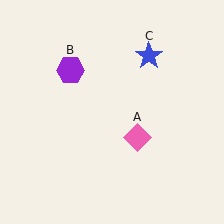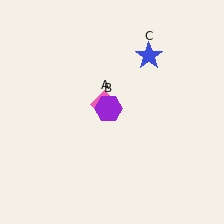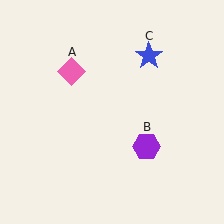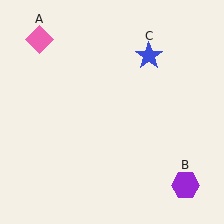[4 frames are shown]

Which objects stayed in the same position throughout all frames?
Blue star (object C) remained stationary.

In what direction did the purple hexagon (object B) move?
The purple hexagon (object B) moved down and to the right.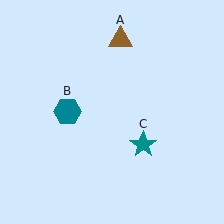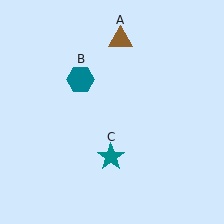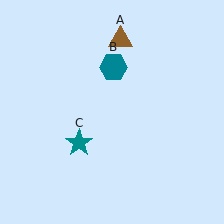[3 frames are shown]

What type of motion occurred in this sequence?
The teal hexagon (object B), teal star (object C) rotated clockwise around the center of the scene.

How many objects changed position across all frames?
2 objects changed position: teal hexagon (object B), teal star (object C).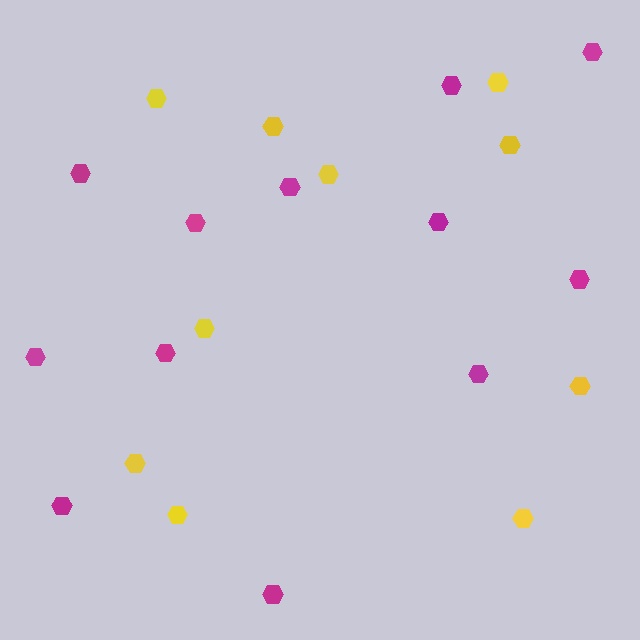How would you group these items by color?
There are 2 groups: one group of yellow hexagons (10) and one group of magenta hexagons (12).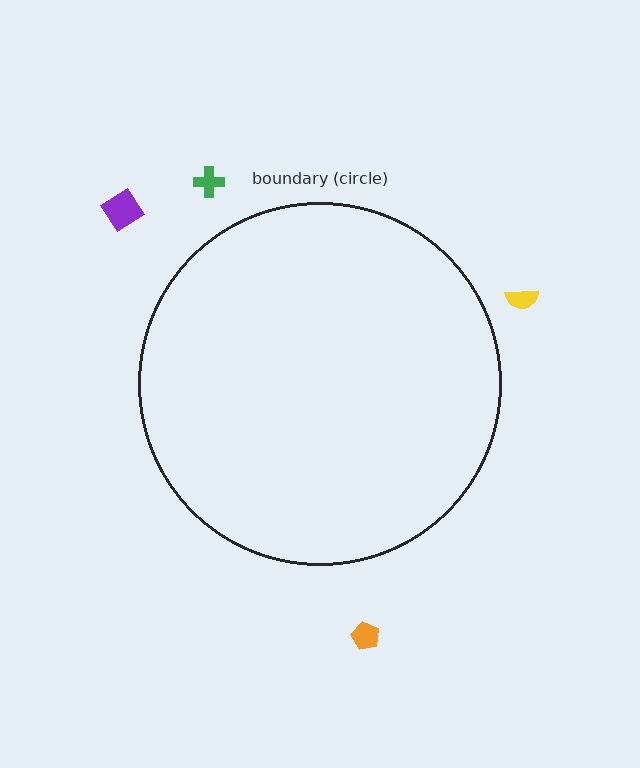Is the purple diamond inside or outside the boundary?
Outside.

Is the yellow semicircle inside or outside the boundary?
Outside.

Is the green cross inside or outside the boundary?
Outside.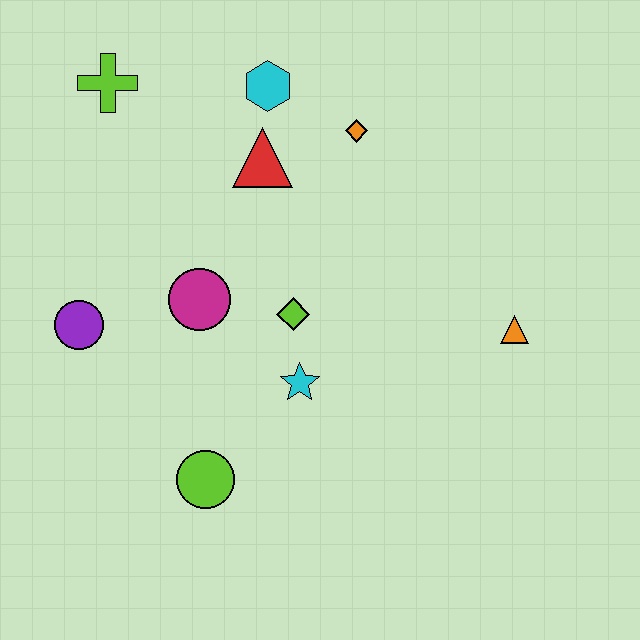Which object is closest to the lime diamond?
The cyan star is closest to the lime diamond.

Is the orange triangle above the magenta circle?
No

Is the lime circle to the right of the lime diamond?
No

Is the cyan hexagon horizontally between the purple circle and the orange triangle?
Yes